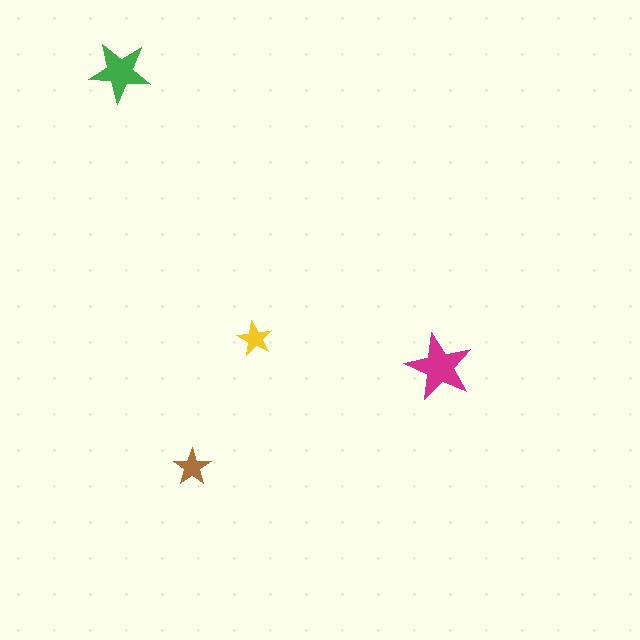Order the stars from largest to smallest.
the magenta one, the green one, the brown one, the yellow one.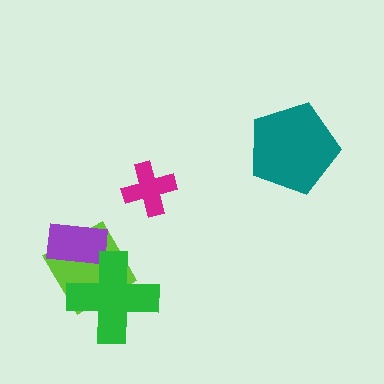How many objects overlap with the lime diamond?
2 objects overlap with the lime diamond.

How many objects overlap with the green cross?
2 objects overlap with the green cross.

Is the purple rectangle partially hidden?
Yes, it is partially covered by another shape.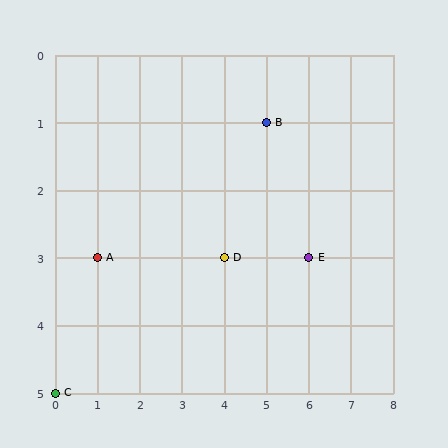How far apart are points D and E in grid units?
Points D and E are 2 columns apart.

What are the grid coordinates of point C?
Point C is at grid coordinates (0, 5).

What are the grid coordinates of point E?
Point E is at grid coordinates (6, 3).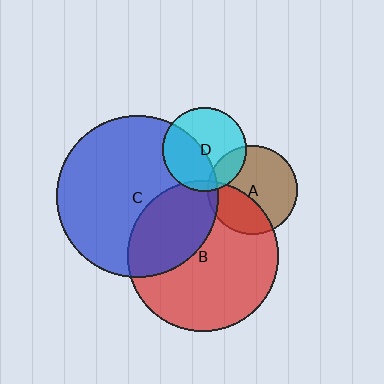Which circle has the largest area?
Circle C (blue).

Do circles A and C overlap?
Yes.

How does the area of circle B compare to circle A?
Approximately 2.9 times.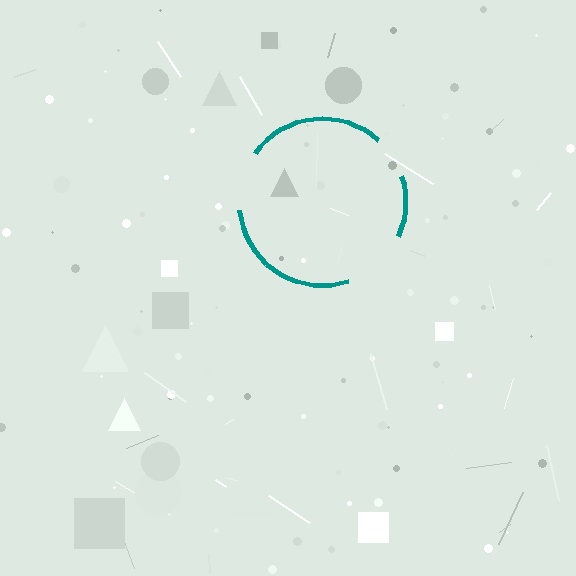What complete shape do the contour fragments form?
The contour fragments form a circle.